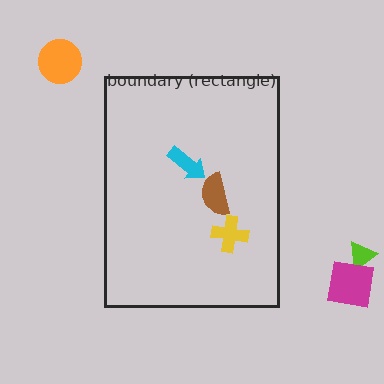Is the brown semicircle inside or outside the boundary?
Inside.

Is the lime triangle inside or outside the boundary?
Outside.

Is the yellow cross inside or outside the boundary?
Inside.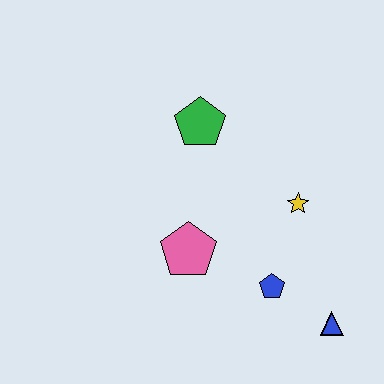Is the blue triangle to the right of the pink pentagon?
Yes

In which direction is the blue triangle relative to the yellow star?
The blue triangle is below the yellow star.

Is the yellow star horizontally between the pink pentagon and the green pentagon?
No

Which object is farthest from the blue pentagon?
The green pentagon is farthest from the blue pentagon.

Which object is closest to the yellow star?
The blue pentagon is closest to the yellow star.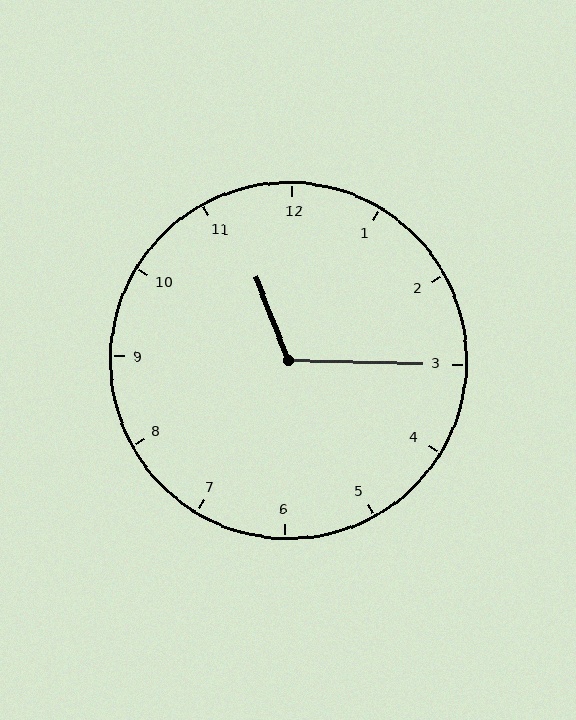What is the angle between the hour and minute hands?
Approximately 112 degrees.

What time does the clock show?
11:15.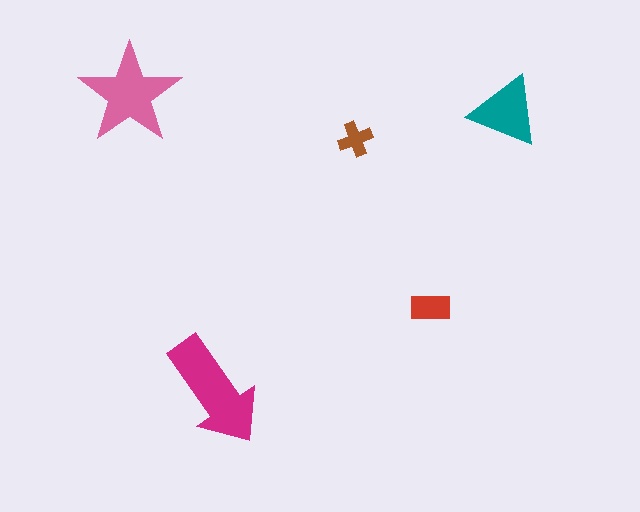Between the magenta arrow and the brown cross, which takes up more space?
The magenta arrow.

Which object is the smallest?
The brown cross.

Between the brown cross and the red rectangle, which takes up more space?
The red rectangle.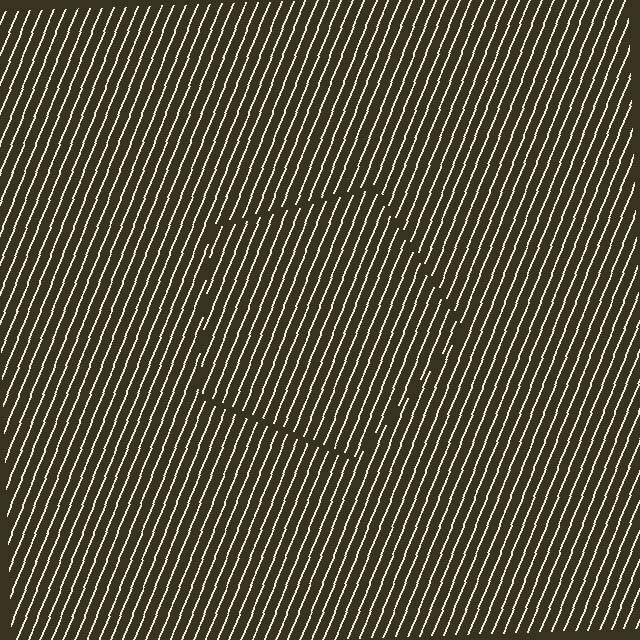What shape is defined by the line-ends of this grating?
An illusory pentagon. The interior of the shape contains the same grating, shifted by half a period — the contour is defined by the phase discontinuity where line-ends from the inner and outer gratings abut.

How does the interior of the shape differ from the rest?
The interior of the shape contains the same grating, shifted by half a period — the contour is defined by the phase discontinuity where line-ends from the inner and outer gratings abut.